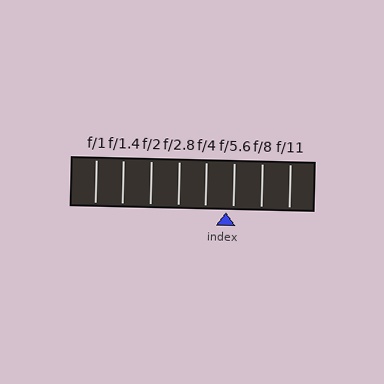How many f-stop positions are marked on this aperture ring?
There are 8 f-stop positions marked.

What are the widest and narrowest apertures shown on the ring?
The widest aperture shown is f/1 and the narrowest is f/11.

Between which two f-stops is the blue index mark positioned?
The index mark is between f/4 and f/5.6.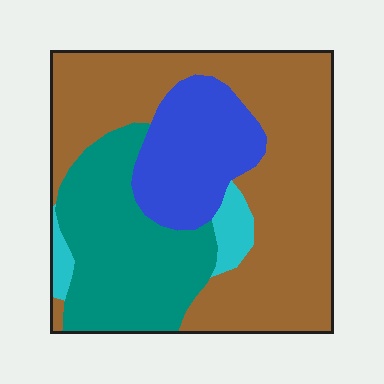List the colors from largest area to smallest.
From largest to smallest: brown, teal, blue, cyan.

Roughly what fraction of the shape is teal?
Teal takes up about one quarter (1/4) of the shape.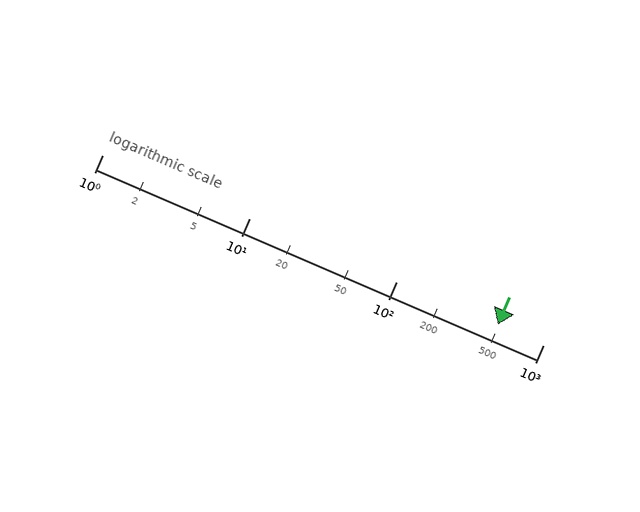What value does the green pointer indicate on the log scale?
The pointer indicates approximately 490.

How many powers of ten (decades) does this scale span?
The scale spans 3 decades, from 1 to 1000.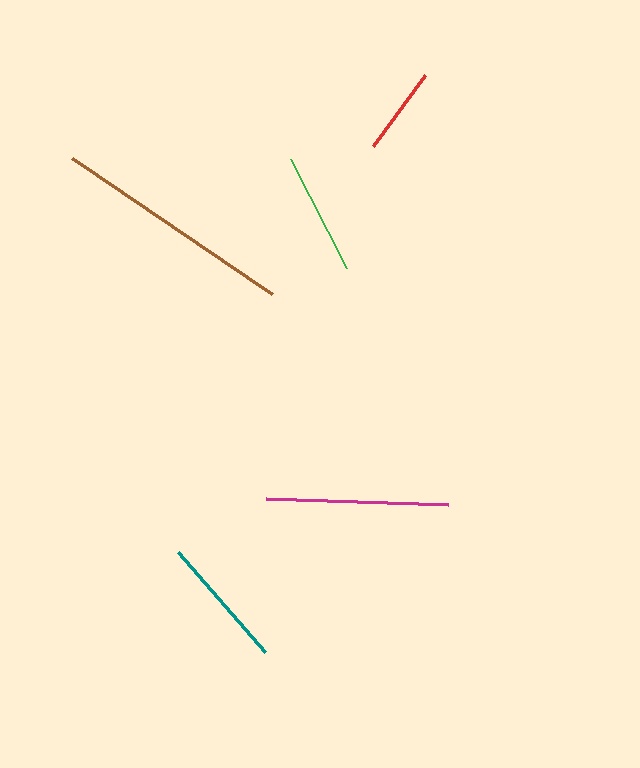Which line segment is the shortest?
The red line is the shortest at approximately 89 pixels.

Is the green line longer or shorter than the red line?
The green line is longer than the red line.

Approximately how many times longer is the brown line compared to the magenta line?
The brown line is approximately 1.3 times the length of the magenta line.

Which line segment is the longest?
The brown line is the longest at approximately 241 pixels.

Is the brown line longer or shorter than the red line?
The brown line is longer than the red line.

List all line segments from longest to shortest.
From longest to shortest: brown, magenta, teal, green, red.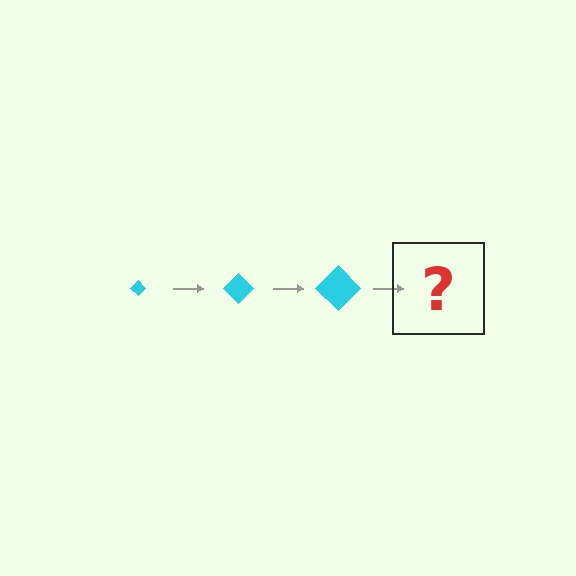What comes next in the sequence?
The next element should be a cyan diamond, larger than the previous one.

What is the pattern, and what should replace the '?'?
The pattern is that the diamond gets progressively larger each step. The '?' should be a cyan diamond, larger than the previous one.